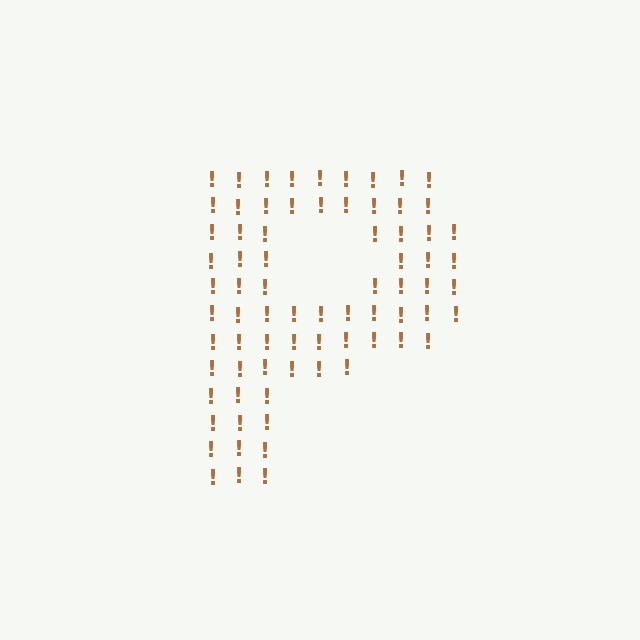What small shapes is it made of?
It is made of small exclamation marks.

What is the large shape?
The large shape is the letter P.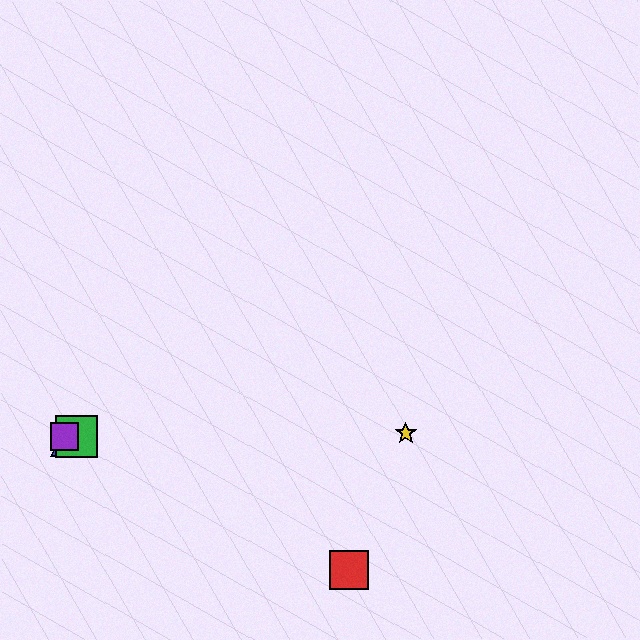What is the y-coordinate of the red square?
The red square is at y≈570.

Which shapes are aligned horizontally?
The blue triangle, the green square, the yellow star, the purple square are aligned horizontally.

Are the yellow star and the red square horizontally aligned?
No, the yellow star is at y≈434 and the red square is at y≈570.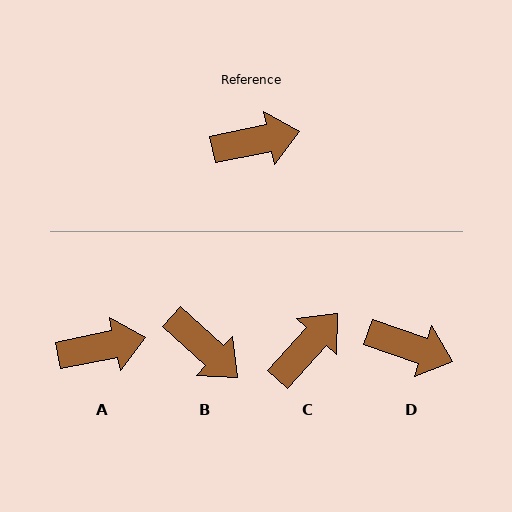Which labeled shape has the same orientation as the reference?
A.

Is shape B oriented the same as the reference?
No, it is off by about 55 degrees.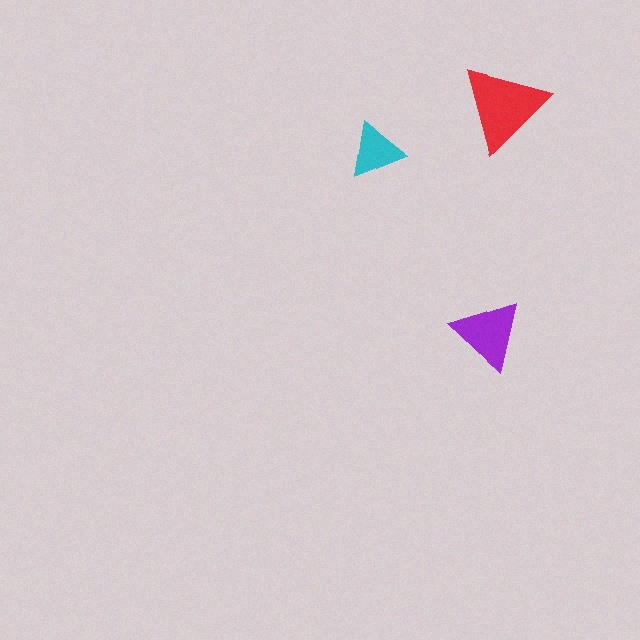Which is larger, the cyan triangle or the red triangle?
The red one.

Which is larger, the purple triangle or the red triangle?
The red one.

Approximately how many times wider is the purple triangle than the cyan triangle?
About 1.5 times wider.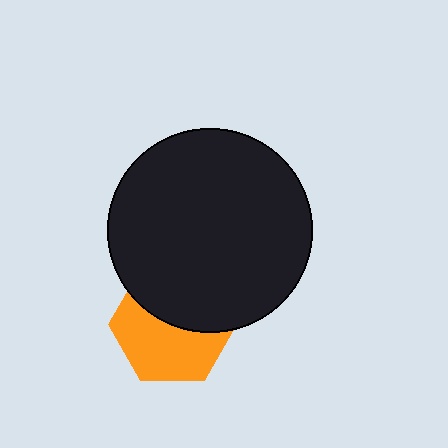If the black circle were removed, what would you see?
You would see the complete orange hexagon.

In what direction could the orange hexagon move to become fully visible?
The orange hexagon could move down. That would shift it out from behind the black circle entirely.